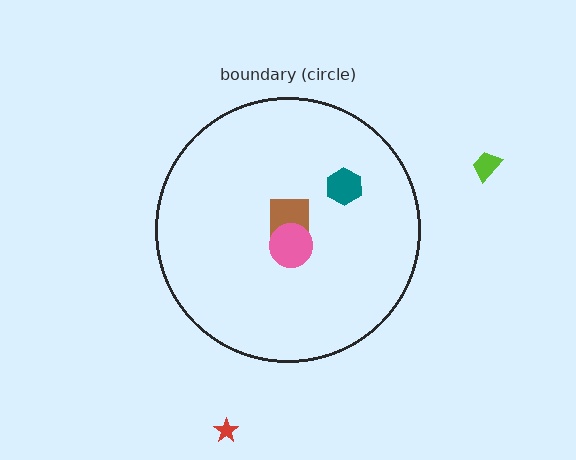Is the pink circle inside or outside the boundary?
Inside.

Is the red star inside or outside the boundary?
Outside.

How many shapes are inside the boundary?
3 inside, 2 outside.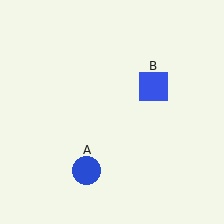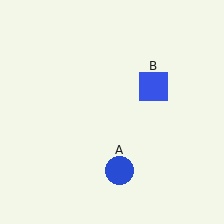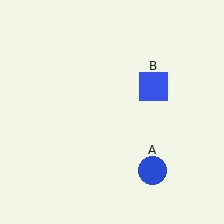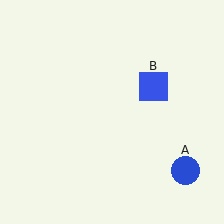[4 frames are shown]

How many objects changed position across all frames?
1 object changed position: blue circle (object A).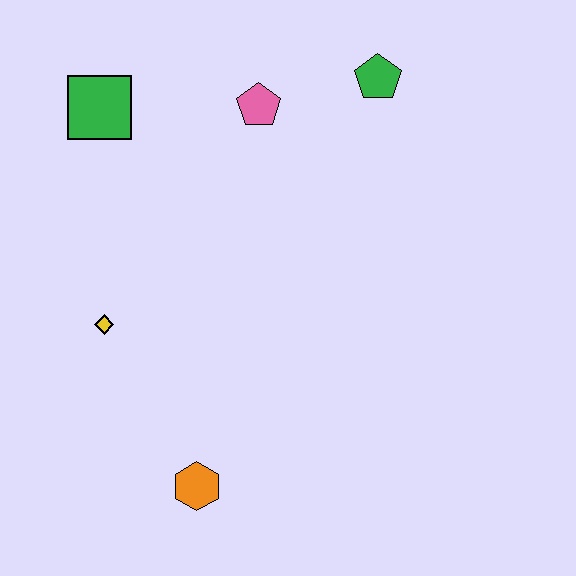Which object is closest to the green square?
The pink pentagon is closest to the green square.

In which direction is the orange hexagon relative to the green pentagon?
The orange hexagon is below the green pentagon.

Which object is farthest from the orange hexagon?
The green pentagon is farthest from the orange hexagon.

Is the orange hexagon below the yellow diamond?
Yes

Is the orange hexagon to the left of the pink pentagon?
Yes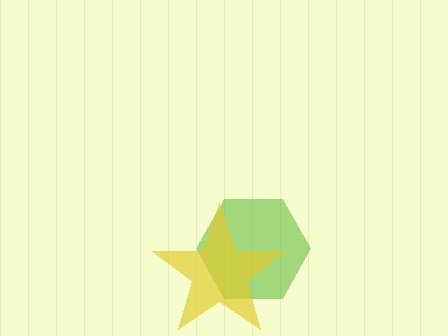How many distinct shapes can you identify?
There are 2 distinct shapes: a lime hexagon, a yellow star.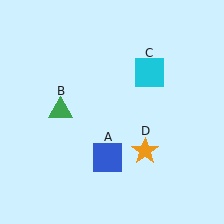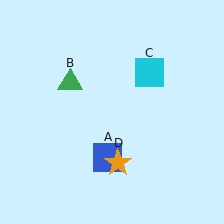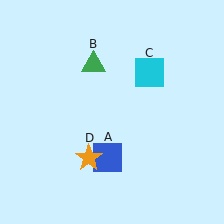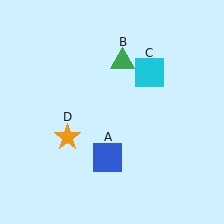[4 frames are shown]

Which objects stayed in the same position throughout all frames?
Blue square (object A) and cyan square (object C) remained stationary.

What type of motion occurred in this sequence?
The green triangle (object B), orange star (object D) rotated clockwise around the center of the scene.